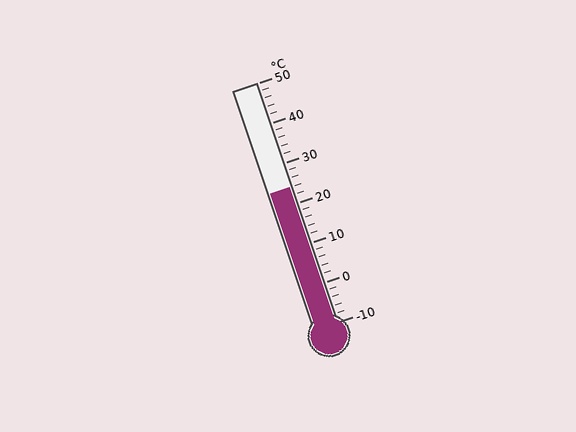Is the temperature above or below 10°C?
The temperature is above 10°C.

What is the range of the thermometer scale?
The thermometer scale ranges from -10°C to 50°C.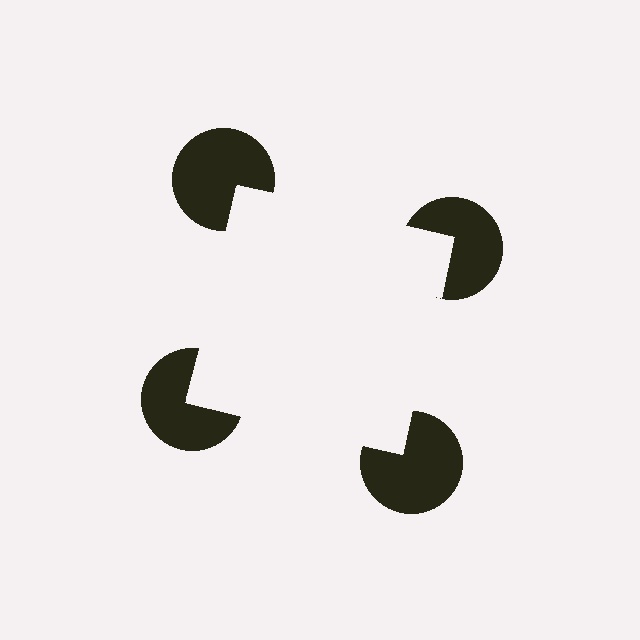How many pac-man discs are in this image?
There are 4 — one at each vertex of the illusory square.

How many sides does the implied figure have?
4 sides.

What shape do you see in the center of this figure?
An illusory square — its edges are inferred from the aligned wedge cuts in the pac-man discs, not physically drawn.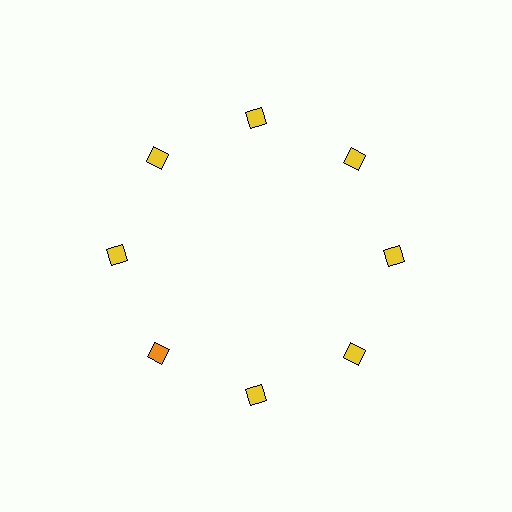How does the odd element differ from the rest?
It has a different color: orange instead of yellow.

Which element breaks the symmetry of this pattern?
The orange diamond at roughly the 8 o'clock position breaks the symmetry. All other shapes are yellow diamonds.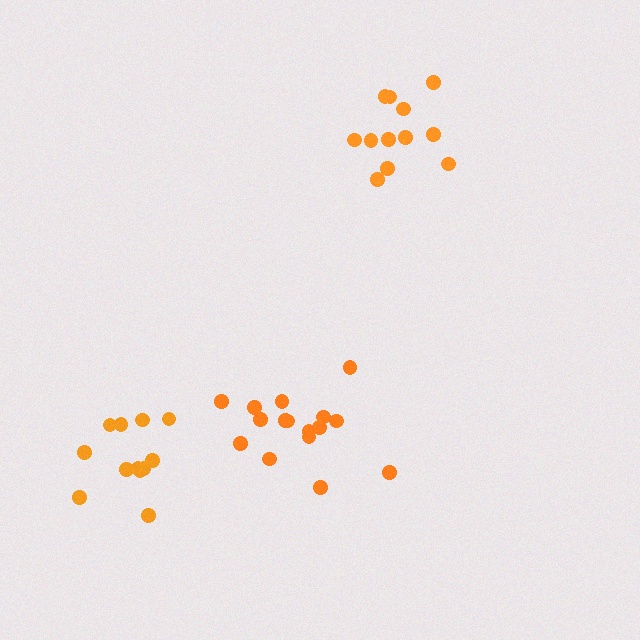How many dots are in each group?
Group 1: 16 dots, Group 2: 12 dots, Group 3: 12 dots (40 total).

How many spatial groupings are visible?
There are 3 spatial groupings.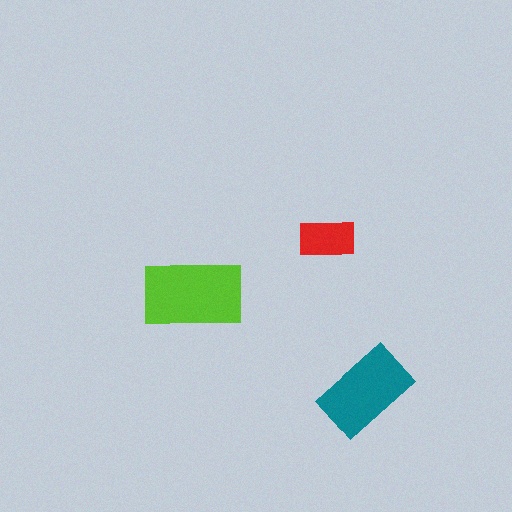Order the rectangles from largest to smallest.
the lime one, the teal one, the red one.